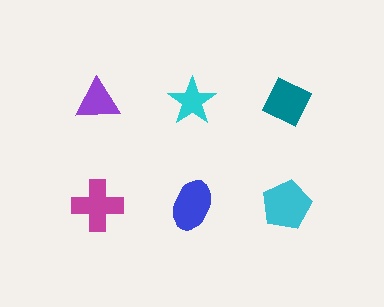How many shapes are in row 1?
3 shapes.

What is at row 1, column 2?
A cyan star.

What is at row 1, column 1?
A purple triangle.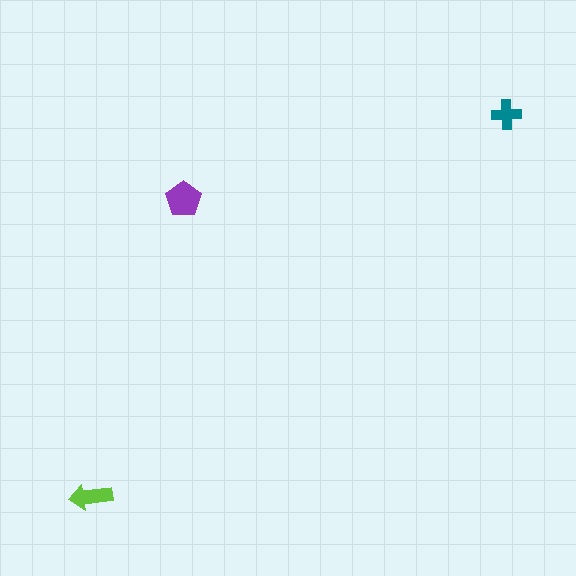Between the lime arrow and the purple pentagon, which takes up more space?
The purple pentagon.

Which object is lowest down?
The lime arrow is bottommost.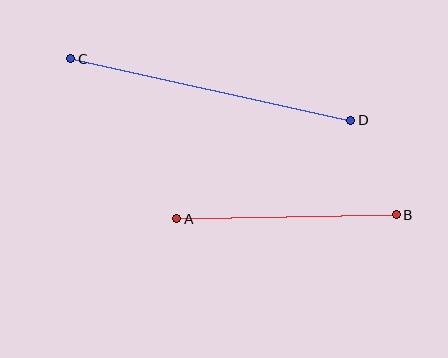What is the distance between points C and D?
The distance is approximately 287 pixels.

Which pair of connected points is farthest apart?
Points C and D are farthest apart.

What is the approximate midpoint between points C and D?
The midpoint is at approximately (211, 89) pixels.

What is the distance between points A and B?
The distance is approximately 220 pixels.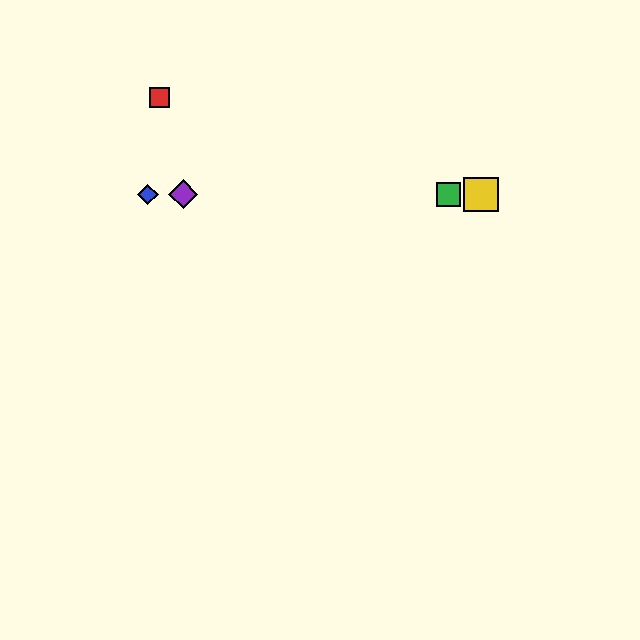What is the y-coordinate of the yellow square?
The yellow square is at y≈194.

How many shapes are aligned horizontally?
4 shapes (the blue diamond, the green square, the yellow square, the purple diamond) are aligned horizontally.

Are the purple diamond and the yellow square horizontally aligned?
Yes, both are at y≈194.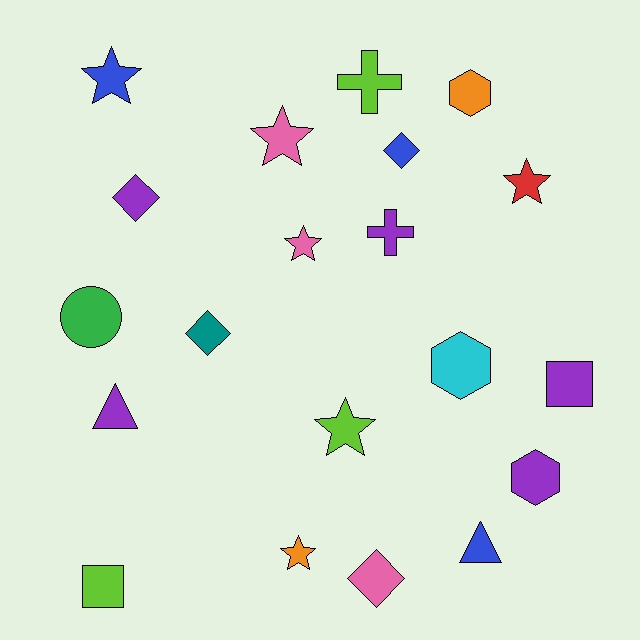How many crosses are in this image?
There are 2 crosses.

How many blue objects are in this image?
There are 3 blue objects.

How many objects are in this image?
There are 20 objects.